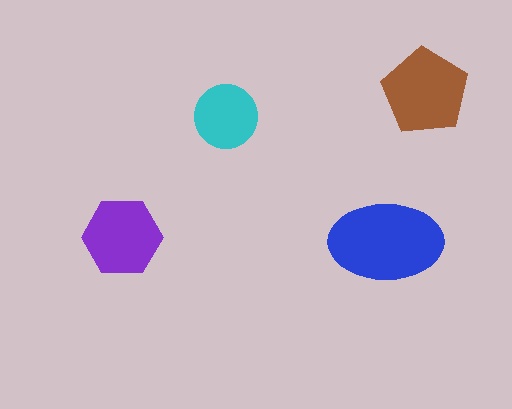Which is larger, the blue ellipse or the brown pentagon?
The blue ellipse.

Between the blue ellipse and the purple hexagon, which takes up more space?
The blue ellipse.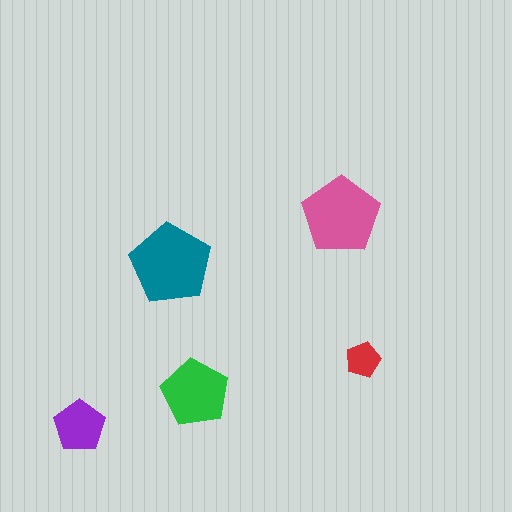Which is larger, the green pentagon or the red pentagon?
The green one.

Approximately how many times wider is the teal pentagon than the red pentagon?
About 2.5 times wider.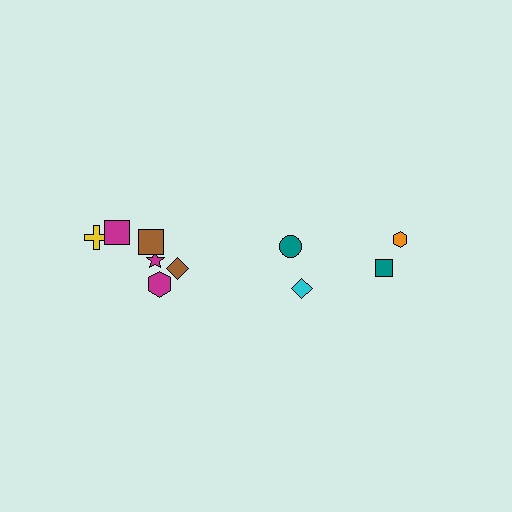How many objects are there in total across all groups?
There are 10 objects.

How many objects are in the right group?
There are 4 objects.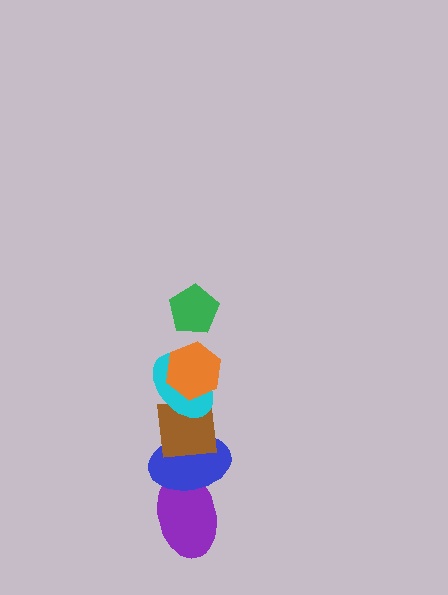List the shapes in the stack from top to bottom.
From top to bottom: the green pentagon, the orange hexagon, the cyan ellipse, the brown square, the blue ellipse, the purple ellipse.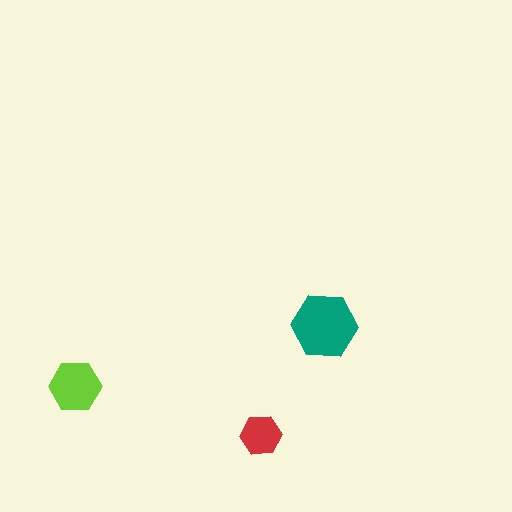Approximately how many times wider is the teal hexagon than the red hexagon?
About 1.5 times wider.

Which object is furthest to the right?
The teal hexagon is rightmost.